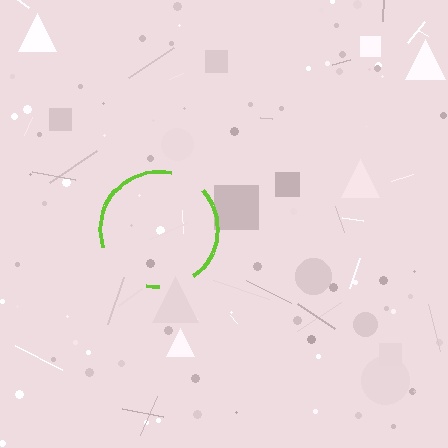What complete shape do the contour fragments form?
The contour fragments form a circle.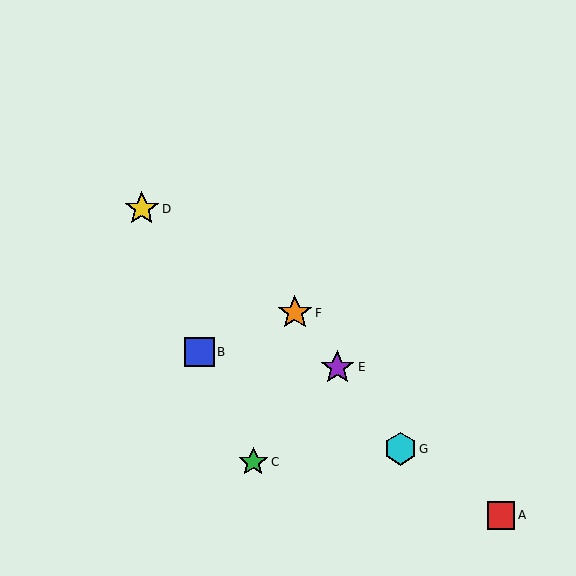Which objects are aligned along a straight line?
Objects E, F, G are aligned along a straight line.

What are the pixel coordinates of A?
Object A is at (501, 515).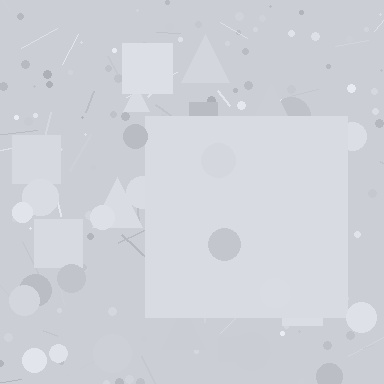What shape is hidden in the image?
A square is hidden in the image.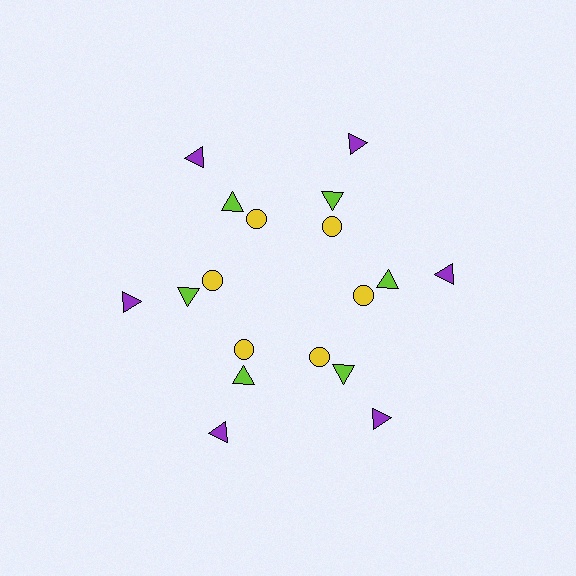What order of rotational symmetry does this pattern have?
This pattern has 6-fold rotational symmetry.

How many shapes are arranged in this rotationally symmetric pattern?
There are 18 shapes, arranged in 6 groups of 3.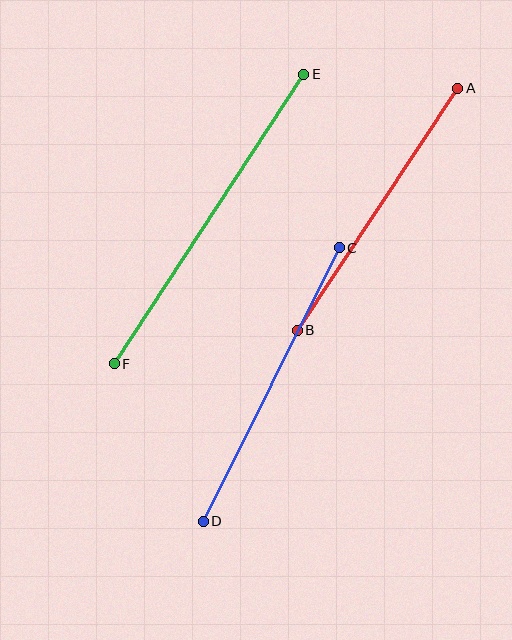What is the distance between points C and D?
The distance is approximately 306 pixels.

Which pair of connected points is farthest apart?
Points E and F are farthest apart.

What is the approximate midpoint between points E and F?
The midpoint is at approximately (209, 219) pixels.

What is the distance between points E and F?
The distance is approximately 346 pixels.